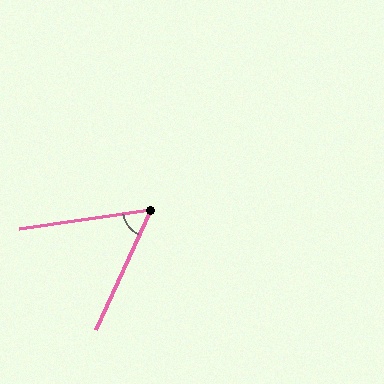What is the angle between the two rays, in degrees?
Approximately 57 degrees.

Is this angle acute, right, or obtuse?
It is acute.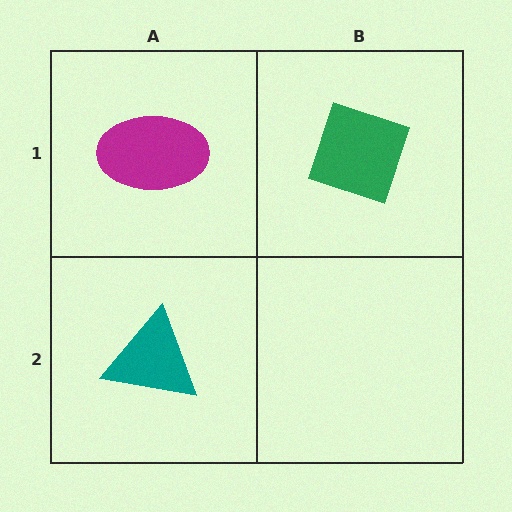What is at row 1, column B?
A green diamond.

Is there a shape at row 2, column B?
No, that cell is empty.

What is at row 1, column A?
A magenta ellipse.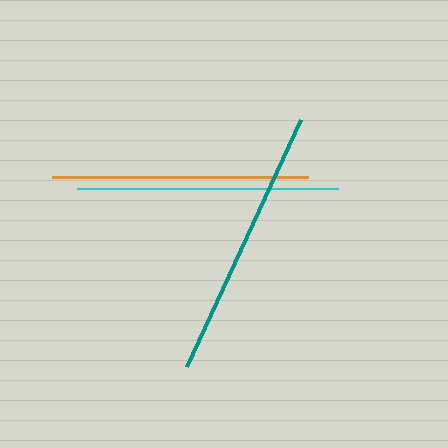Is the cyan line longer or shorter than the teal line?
The teal line is longer than the cyan line.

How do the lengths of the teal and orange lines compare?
The teal and orange lines are approximately the same length.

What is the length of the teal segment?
The teal segment is approximately 271 pixels long.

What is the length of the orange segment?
The orange segment is approximately 256 pixels long.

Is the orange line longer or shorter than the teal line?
The teal line is longer than the orange line.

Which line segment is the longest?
The teal line is the longest at approximately 271 pixels.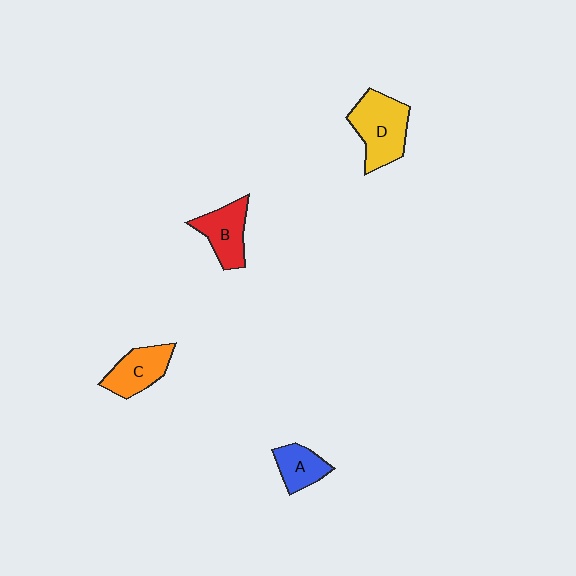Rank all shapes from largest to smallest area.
From largest to smallest: D (yellow), C (orange), B (red), A (blue).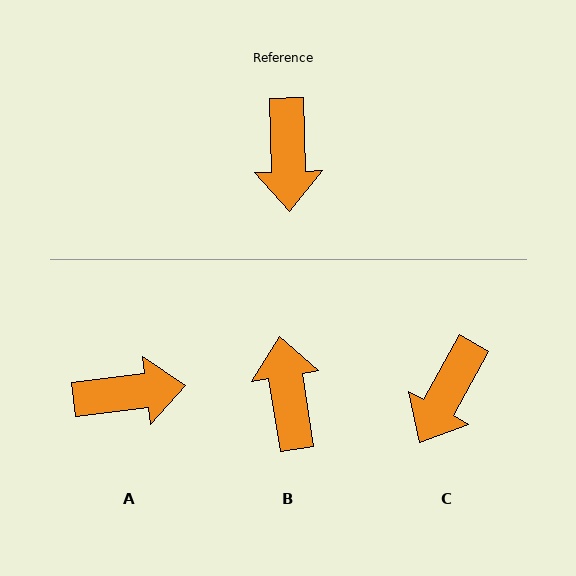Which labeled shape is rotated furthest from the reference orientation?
B, about 172 degrees away.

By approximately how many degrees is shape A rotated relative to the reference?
Approximately 95 degrees counter-clockwise.